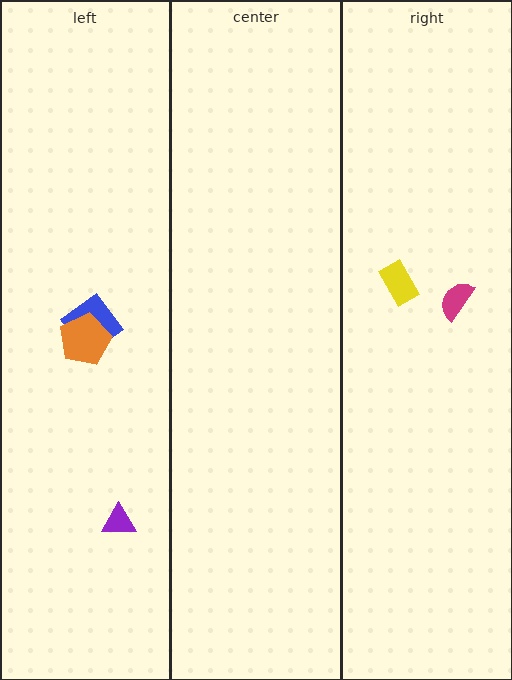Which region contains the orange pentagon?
The left region.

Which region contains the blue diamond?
The left region.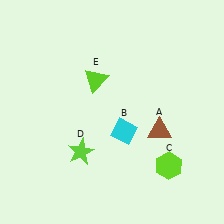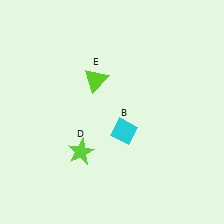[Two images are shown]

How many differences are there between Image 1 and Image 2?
There are 2 differences between the two images.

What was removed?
The brown triangle (A), the lime hexagon (C) were removed in Image 2.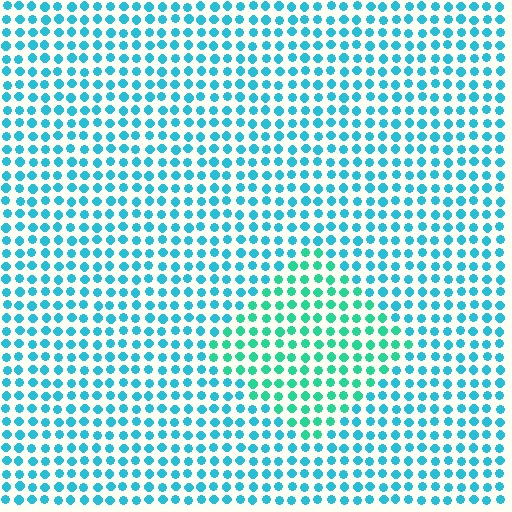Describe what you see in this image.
The image is filled with small cyan elements in a uniform arrangement. A diamond-shaped region is visible where the elements are tinted to a slightly different hue, forming a subtle color boundary.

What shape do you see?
I see a diamond.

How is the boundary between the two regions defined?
The boundary is defined purely by a slight shift in hue (about 30 degrees). Spacing, size, and orientation are identical on both sides.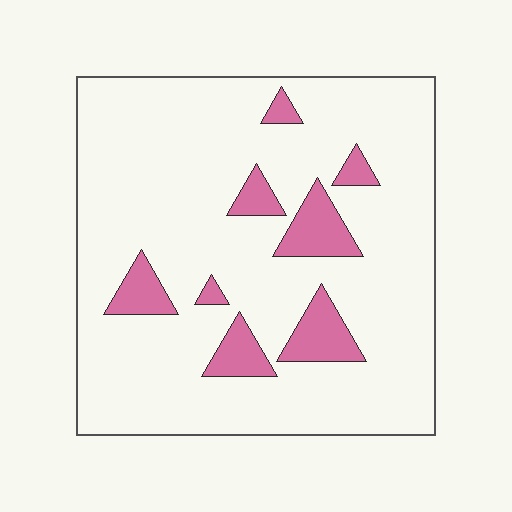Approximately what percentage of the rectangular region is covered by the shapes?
Approximately 15%.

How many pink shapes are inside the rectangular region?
8.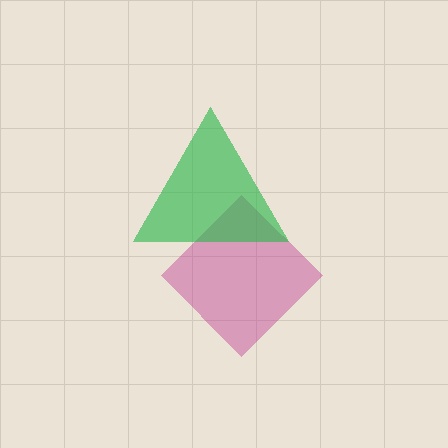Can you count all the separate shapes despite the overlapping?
Yes, there are 2 separate shapes.